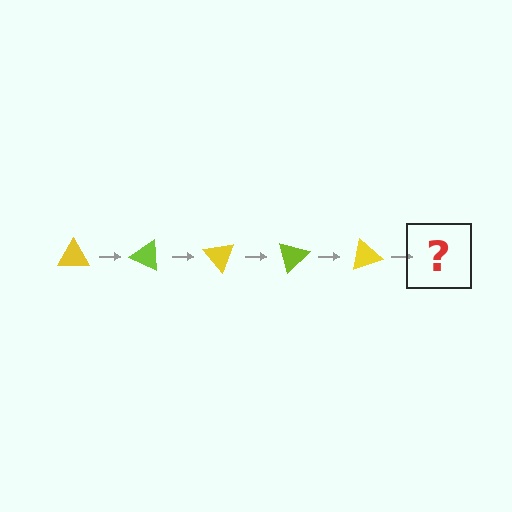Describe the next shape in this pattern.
It should be a lime triangle, rotated 125 degrees from the start.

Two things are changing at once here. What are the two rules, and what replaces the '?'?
The two rules are that it rotates 25 degrees each step and the color cycles through yellow and lime. The '?' should be a lime triangle, rotated 125 degrees from the start.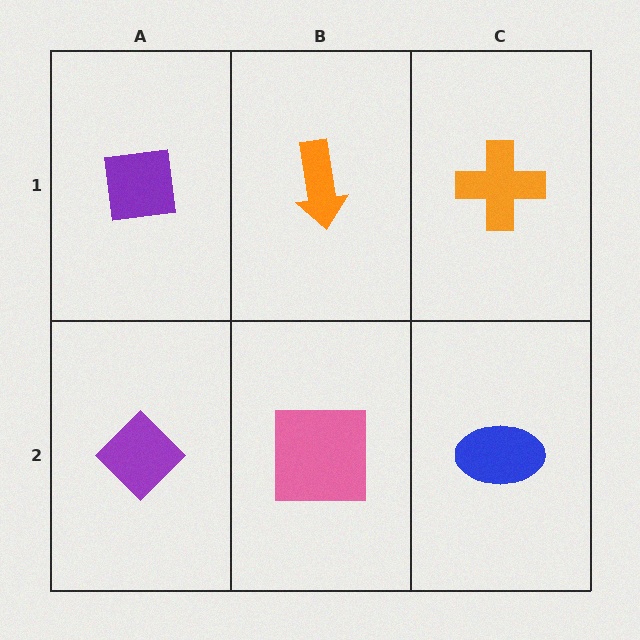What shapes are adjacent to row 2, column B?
An orange arrow (row 1, column B), a purple diamond (row 2, column A), a blue ellipse (row 2, column C).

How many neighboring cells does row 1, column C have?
2.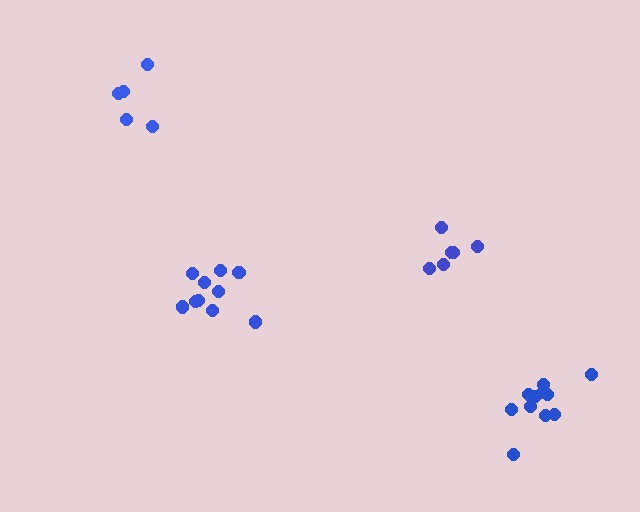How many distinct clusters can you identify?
There are 4 distinct clusters.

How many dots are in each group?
Group 1: 5 dots, Group 2: 6 dots, Group 3: 11 dots, Group 4: 10 dots (32 total).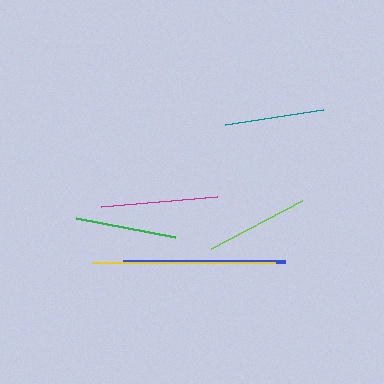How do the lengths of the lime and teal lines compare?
The lime and teal lines are approximately the same length.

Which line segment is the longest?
The yellow line is the longest at approximately 184 pixels.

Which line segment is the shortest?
The teal line is the shortest at approximately 99 pixels.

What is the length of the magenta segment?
The magenta segment is approximately 116 pixels long.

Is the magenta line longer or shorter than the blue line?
The blue line is longer than the magenta line.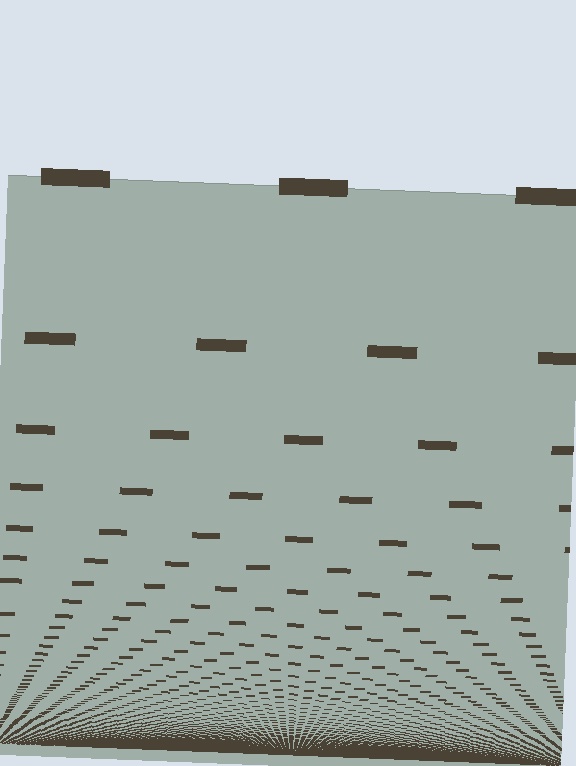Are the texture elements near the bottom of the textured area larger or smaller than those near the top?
Smaller. The gradient is inverted — elements near the bottom are smaller and denser.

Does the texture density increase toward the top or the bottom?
Density increases toward the bottom.